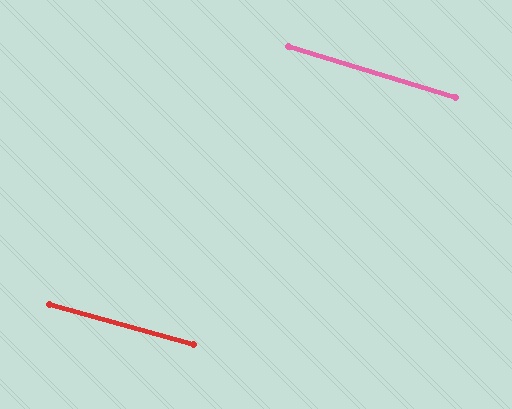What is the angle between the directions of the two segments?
Approximately 1 degree.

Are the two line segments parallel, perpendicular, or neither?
Parallel — their directions differ by only 1.5°.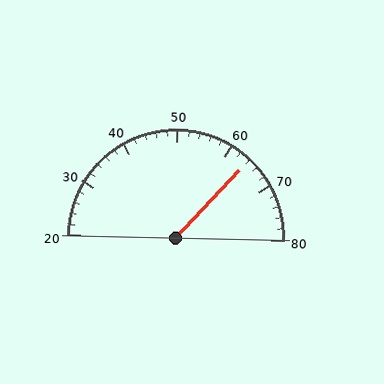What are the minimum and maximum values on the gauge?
The gauge ranges from 20 to 80.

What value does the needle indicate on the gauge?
The needle indicates approximately 64.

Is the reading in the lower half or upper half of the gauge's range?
The reading is in the upper half of the range (20 to 80).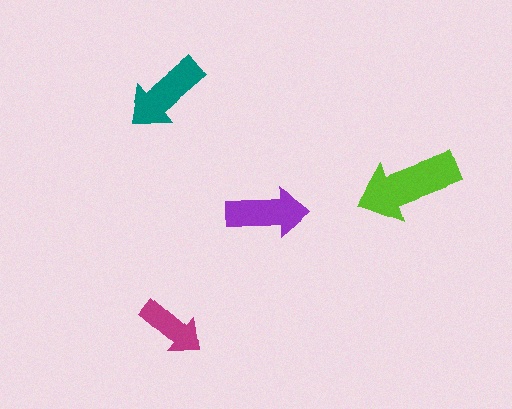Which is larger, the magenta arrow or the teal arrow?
The teal one.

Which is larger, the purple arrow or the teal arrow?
The teal one.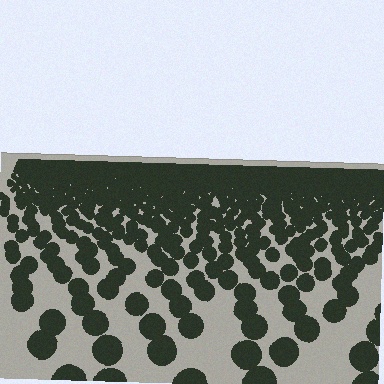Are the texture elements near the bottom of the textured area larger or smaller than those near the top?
Larger. Near the bottom, elements are closer to the viewer and appear at a bigger on-screen size.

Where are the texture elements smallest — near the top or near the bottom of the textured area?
Near the top.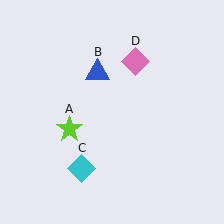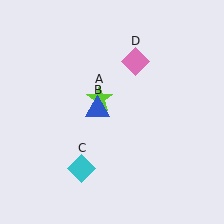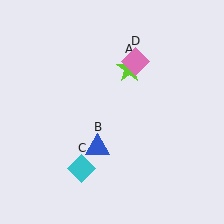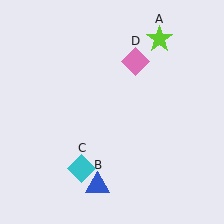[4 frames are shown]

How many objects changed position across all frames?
2 objects changed position: lime star (object A), blue triangle (object B).